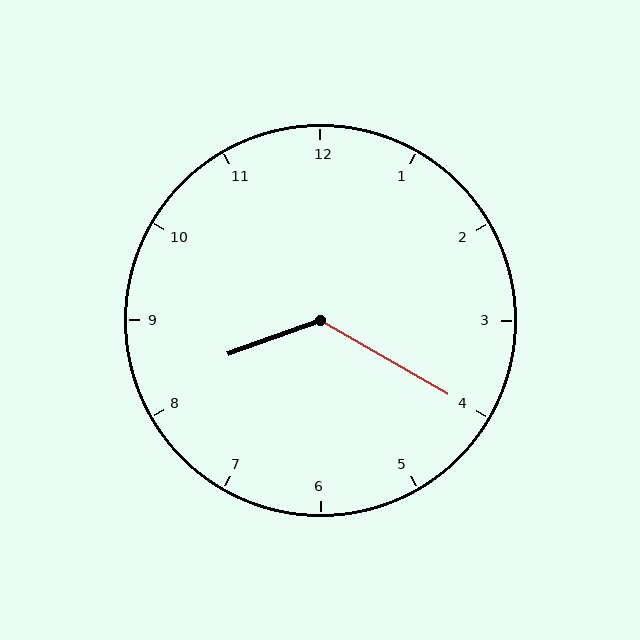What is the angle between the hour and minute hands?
Approximately 130 degrees.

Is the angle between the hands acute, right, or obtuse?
It is obtuse.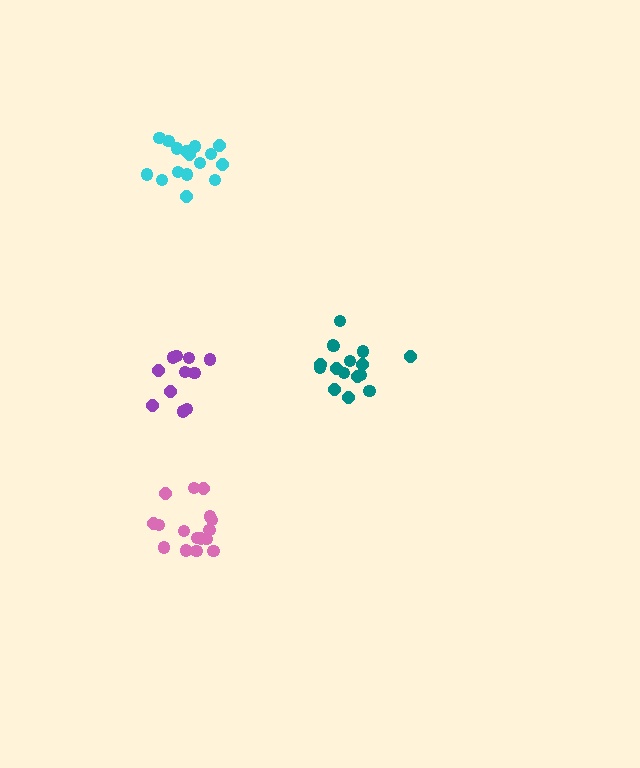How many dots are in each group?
Group 1: 11 dots, Group 2: 16 dots, Group 3: 16 dots, Group 4: 16 dots (59 total).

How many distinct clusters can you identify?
There are 4 distinct clusters.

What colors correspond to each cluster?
The clusters are colored: purple, cyan, teal, pink.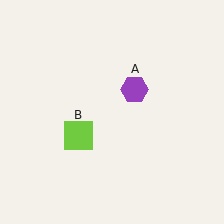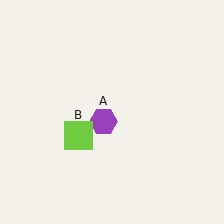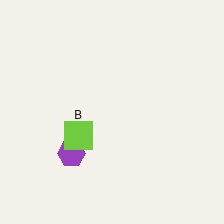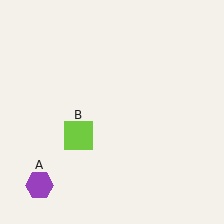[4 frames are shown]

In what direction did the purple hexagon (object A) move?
The purple hexagon (object A) moved down and to the left.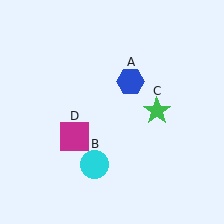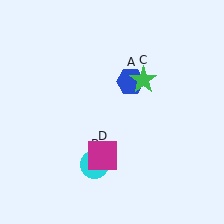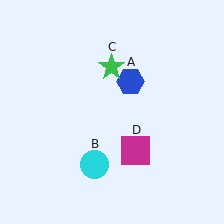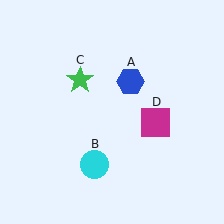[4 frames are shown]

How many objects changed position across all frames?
2 objects changed position: green star (object C), magenta square (object D).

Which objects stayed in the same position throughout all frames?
Blue hexagon (object A) and cyan circle (object B) remained stationary.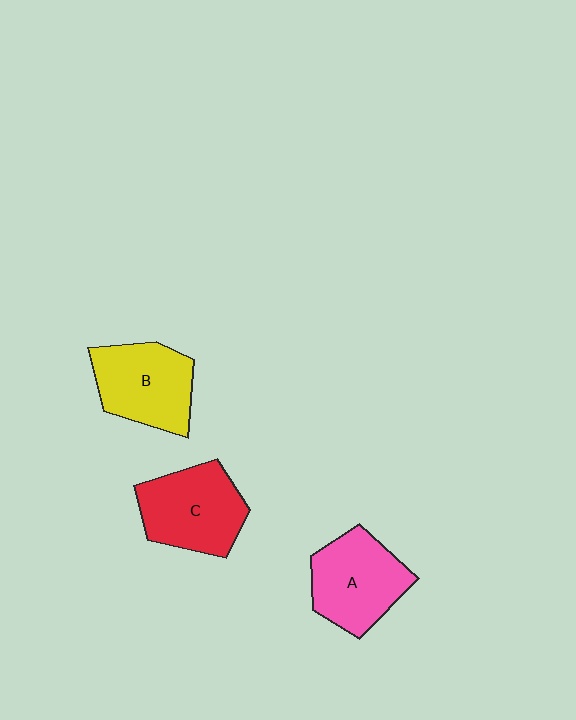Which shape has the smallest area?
Shape A (pink).